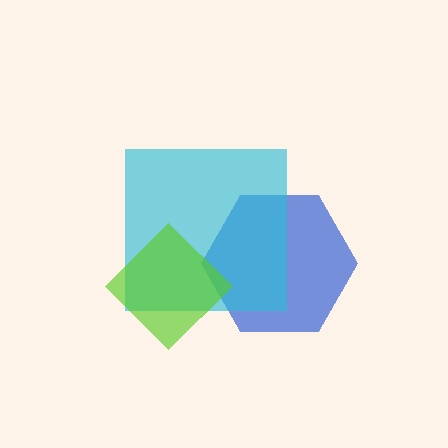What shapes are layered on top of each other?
The layered shapes are: a blue hexagon, a cyan square, a lime diamond.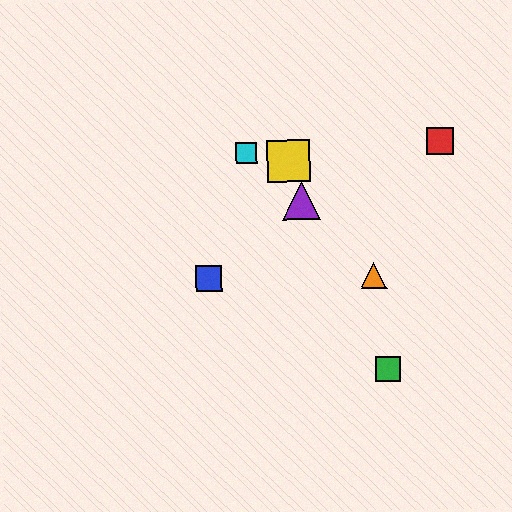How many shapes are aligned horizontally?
2 shapes (the blue square, the orange triangle) are aligned horizontally.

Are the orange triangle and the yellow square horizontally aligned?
No, the orange triangle is at y≈276 and the yellow square is at y≈161.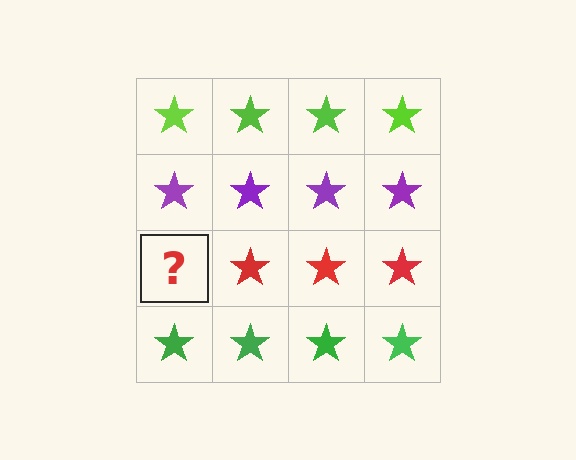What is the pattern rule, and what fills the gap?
The rule is that each row has a consistent color. The gap should be filled with a red star.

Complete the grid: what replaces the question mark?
The question mark should be replaced with a red star.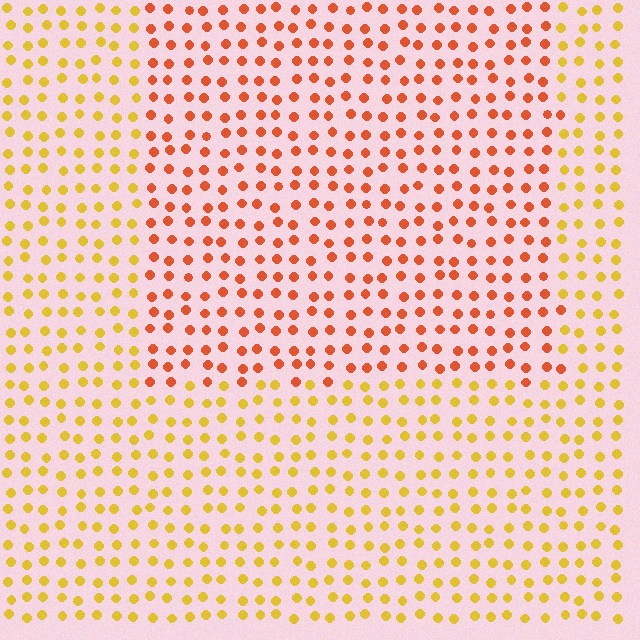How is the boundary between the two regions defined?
The boundary is defined purely by a slight shift in hue (about 37 degrees). Spacing, size, and orientation are identical on both sides.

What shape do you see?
I see a rectangle.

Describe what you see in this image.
The image is filled with small yellow elements in a uniform arrangement. A rectangle-shaped region is visible where the elements are tinted to a slightly different hue, forming a subtle color boundary.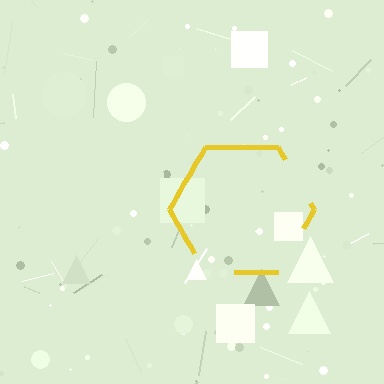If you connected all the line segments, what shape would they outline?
They would outline a hexagon.